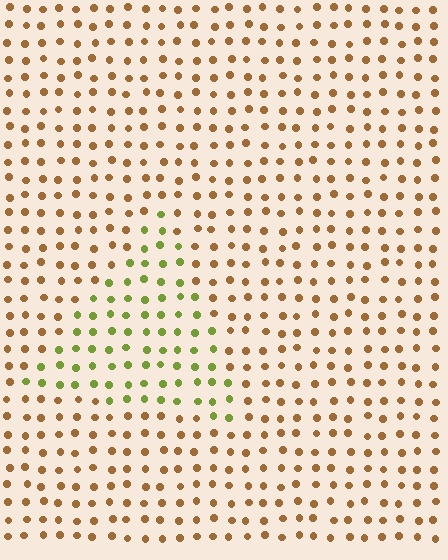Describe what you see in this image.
The image is filled with small brown elements in a uniform arrangement. A triangle-shaped region is visible where the elements are tinted to a slightly different hue, forming a subtle color boundary.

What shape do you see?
I see a triangle.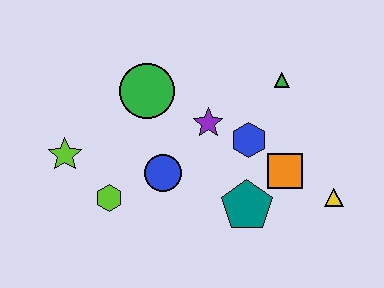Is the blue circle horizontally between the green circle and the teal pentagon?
Yes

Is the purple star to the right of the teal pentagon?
No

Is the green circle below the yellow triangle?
No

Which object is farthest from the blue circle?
The yellow triangle is farthest from the blue circle.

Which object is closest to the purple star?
The blue hexagon is closest to the purple star.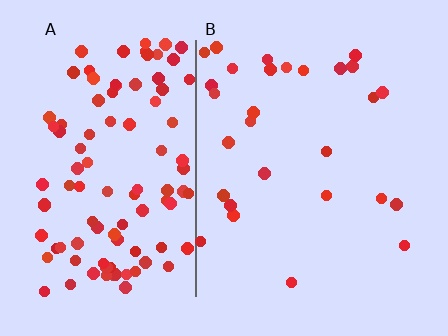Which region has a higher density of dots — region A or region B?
A (the left).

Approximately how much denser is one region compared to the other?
Approximately 3.8× — region A over region B.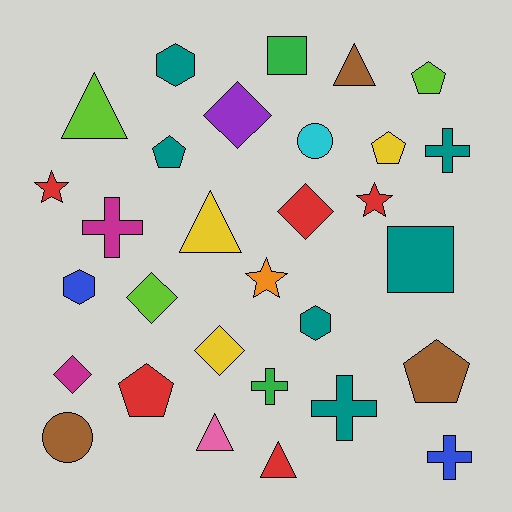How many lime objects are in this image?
There are 3 lime objects.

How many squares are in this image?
There are 2 squares.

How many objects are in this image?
There are 30 objects.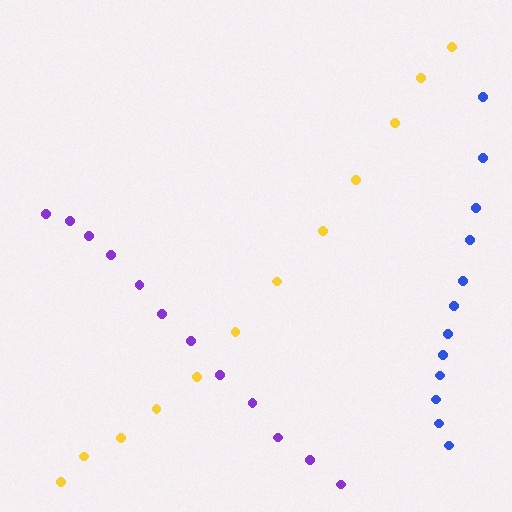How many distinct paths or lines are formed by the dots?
There are 3 distinct paths.